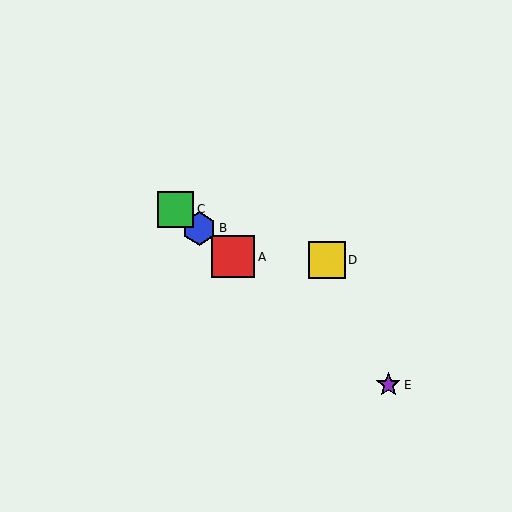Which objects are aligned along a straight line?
Objects A, B, C, E are aligned along a straight line.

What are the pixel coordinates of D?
Object D is at (327, 260).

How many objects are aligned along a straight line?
4 objects (A, B, C, E) are aligned along a straight line.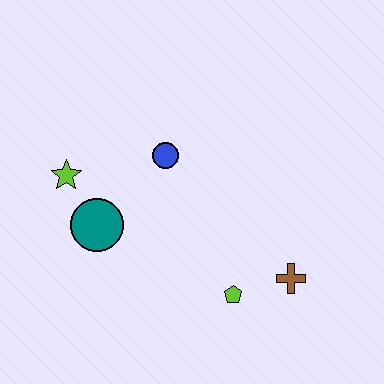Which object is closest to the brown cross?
The lime pentagon is closest to the brown cross.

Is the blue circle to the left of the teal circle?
No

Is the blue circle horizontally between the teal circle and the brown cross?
Yes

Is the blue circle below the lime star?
No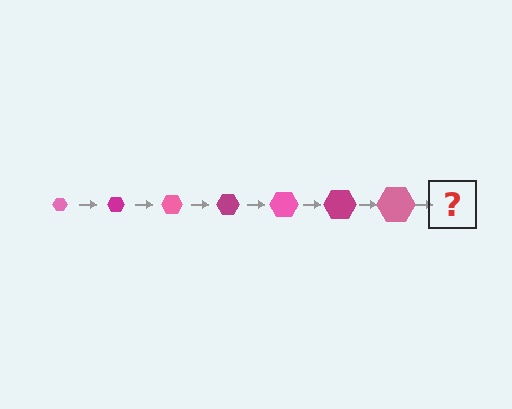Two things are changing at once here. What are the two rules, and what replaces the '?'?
The two rules are that the hexagon grows larger each step and the color cycles through pink and magenta. The '?' should be a magenta hexagon, larger than the previous one.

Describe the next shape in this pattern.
It should be a magenta hexagon, larger than the previous one.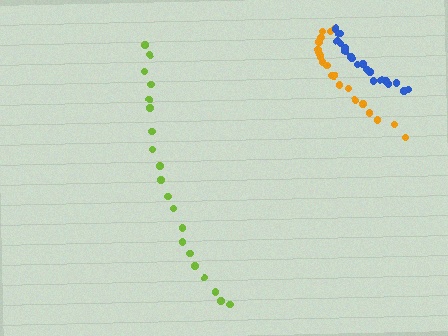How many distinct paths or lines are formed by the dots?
There are 3 distinct paths.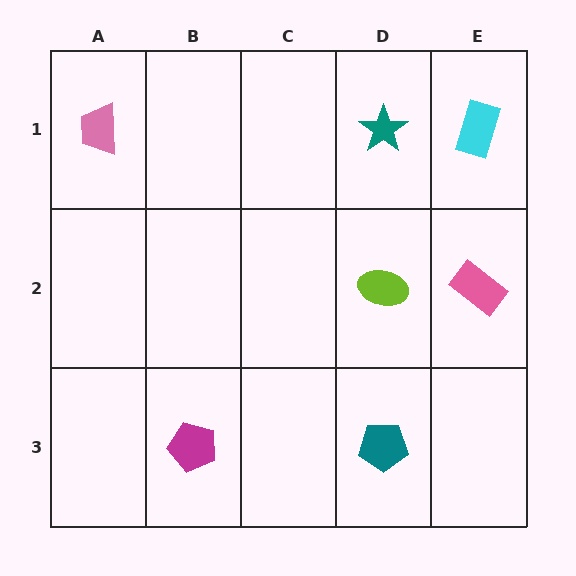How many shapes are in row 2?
2 shapes.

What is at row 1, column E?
A cyan rectangle.